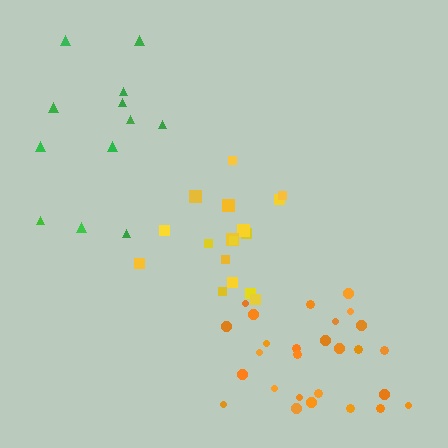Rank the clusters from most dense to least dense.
yellow, orange, green.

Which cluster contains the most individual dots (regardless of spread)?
Orange (27).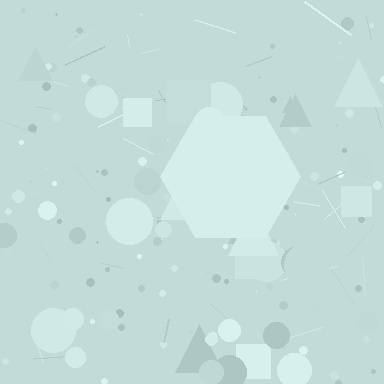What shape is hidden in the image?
A hexagon is hidden in the image.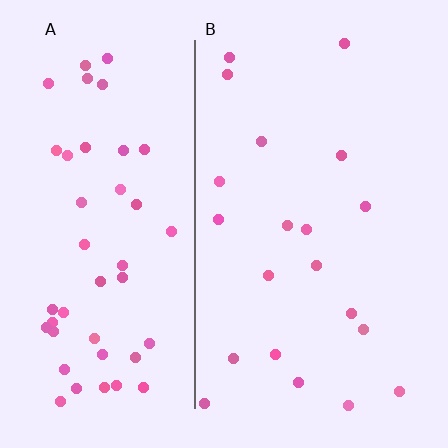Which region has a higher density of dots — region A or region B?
A (the left).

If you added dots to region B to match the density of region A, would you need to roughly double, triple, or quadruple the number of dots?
Approximately double.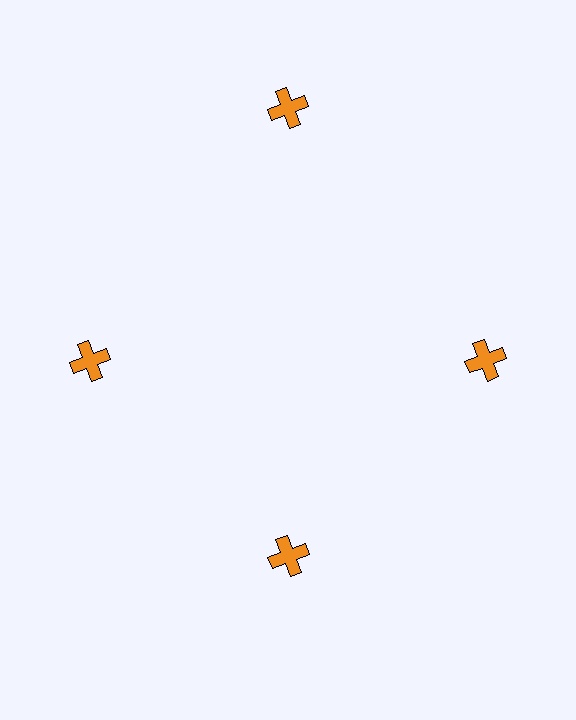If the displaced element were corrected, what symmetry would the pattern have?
It would have 4-fold rotational symmetry — the pattern would map onto itself every 90 degrees.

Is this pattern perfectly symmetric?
No. The 4 orange crosses are arranged in a ring, but one element near the 12 o'clock position is pushed outward from the center, breaking the 4-fold rotational symmetry.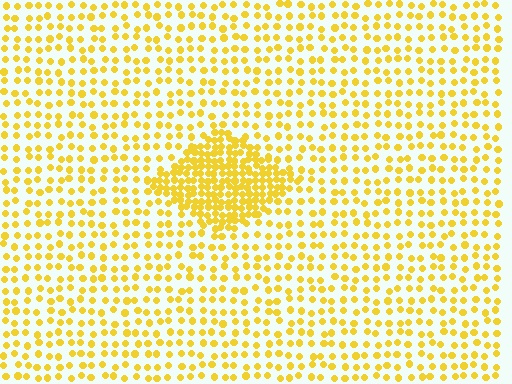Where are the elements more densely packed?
The elements are more densely packed inside the diamond boundary.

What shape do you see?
I see a diamond.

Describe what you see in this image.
The image contains small yellow elements arranged at two different densities. A diamond-shaped region is visible where the elements are more densely packed than the surrounding area.